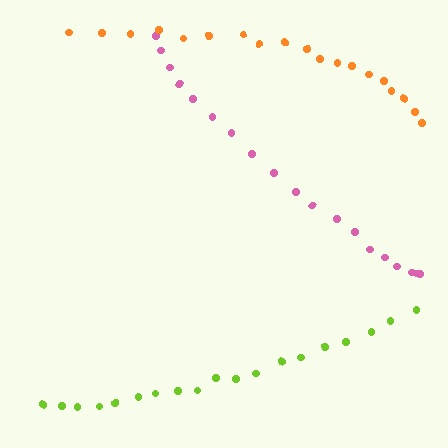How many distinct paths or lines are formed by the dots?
There are 3 distinct paths.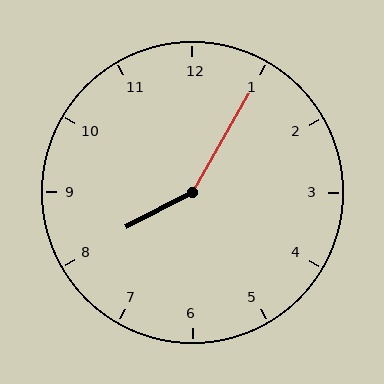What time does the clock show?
8:05.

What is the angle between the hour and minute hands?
Approximately 148 degrees.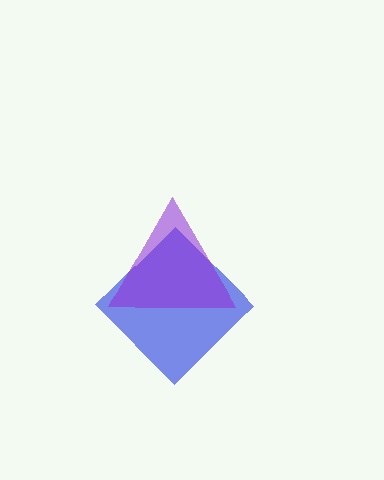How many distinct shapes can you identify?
There are 2 distinct shapes: a blue diamond, a purple triangle.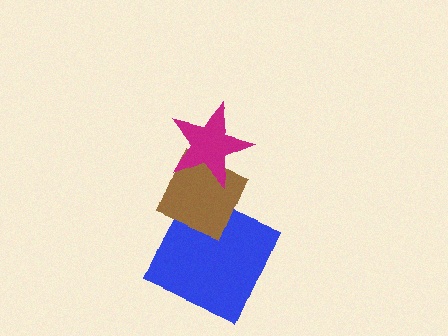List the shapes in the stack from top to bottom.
From top to bottom: the magenta star, the brown diamond, the blue square.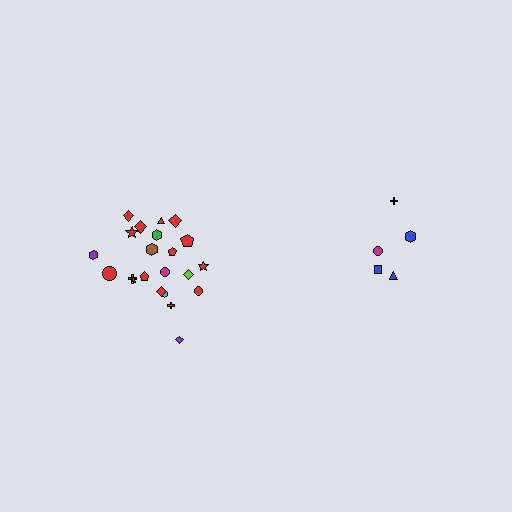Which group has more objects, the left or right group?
The left group.